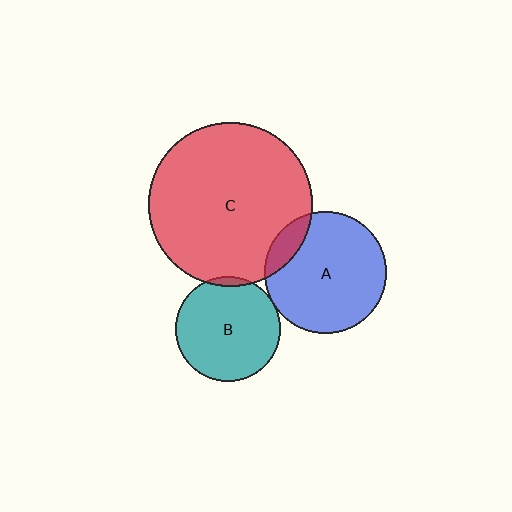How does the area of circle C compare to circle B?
Approximately 2.4 times.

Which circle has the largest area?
Circle C (red).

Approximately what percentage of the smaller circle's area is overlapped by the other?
Approximately 5%.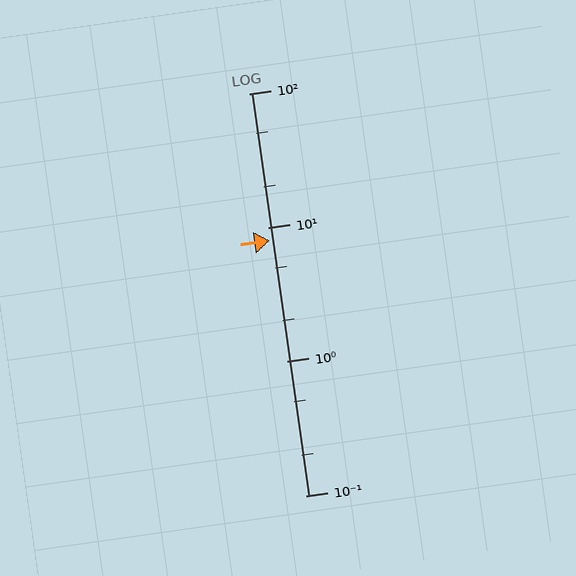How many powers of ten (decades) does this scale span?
The scale spans 3 decades, from 0.1 to 100.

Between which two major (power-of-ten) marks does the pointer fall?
The pointer is between 1 and 10.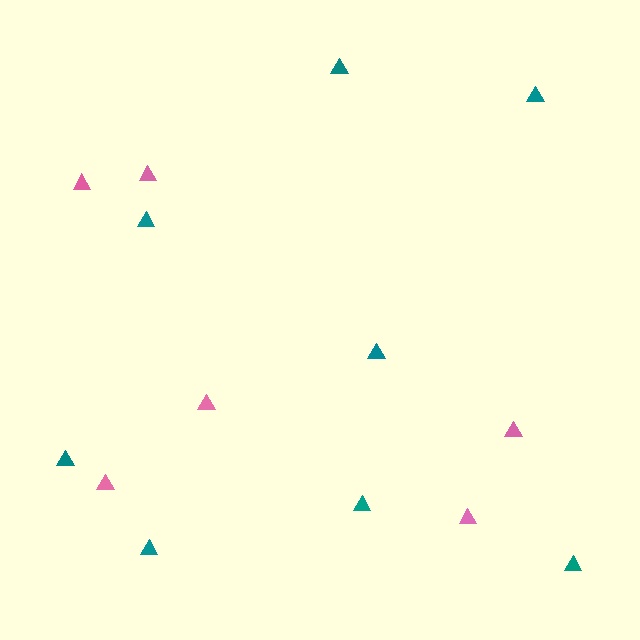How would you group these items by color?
There are 2 groups: one group of teal triangles (8) and one group of pink triangles (6).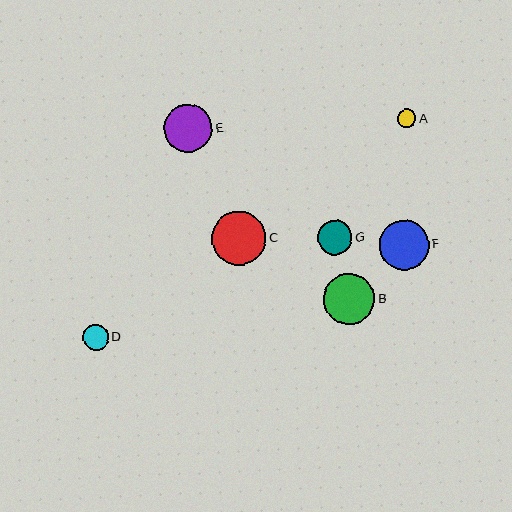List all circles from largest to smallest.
From largest to smallest: C, B, F, E, G, D, A.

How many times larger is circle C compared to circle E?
Circle C is approximately 1.1 times the size of circle E.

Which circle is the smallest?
Circle A is the smallest with a size of approximately 19 pixels.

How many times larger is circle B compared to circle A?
Circle B is approximately 2.7 times the size of circle A.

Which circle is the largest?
Circle C is the largest with a size of approximately 54 pixels.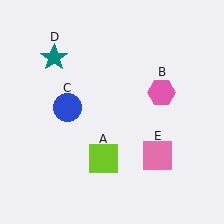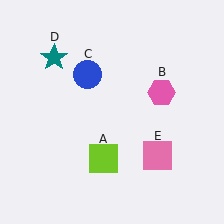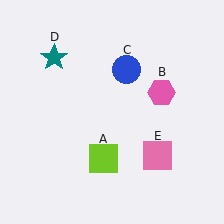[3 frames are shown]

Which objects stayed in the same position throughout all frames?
Lime square (object A) and pink hexagon (object B) and teal star (object D) and pink square (object E) remained stationary.